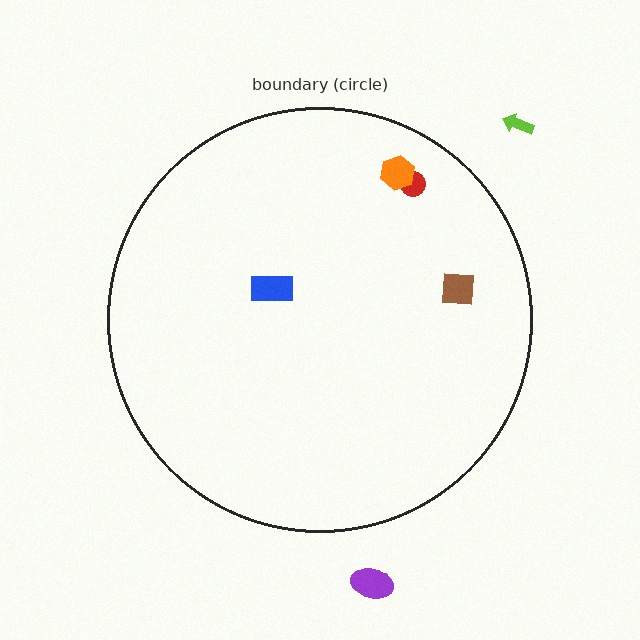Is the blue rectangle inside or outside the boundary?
Inside.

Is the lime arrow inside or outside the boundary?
Outside.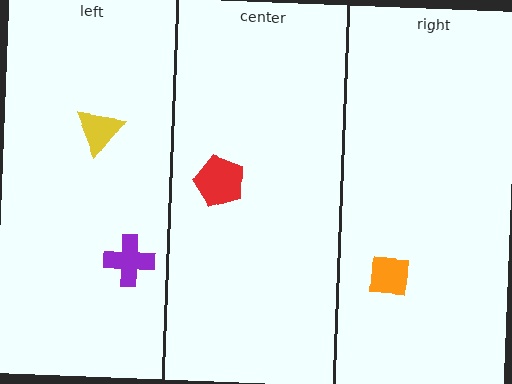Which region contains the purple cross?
The left region.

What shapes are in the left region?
The purple cross, the yellow triangle.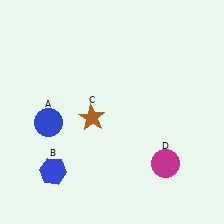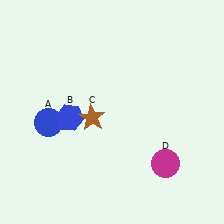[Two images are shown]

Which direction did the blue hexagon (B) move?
The blue hexagon (B) moved up.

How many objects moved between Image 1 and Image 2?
1 object moved between the two images.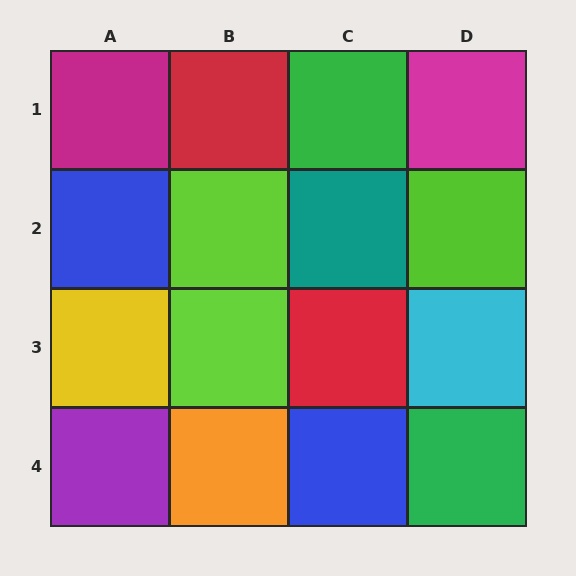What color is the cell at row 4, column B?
Orange.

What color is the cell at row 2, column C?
Teal.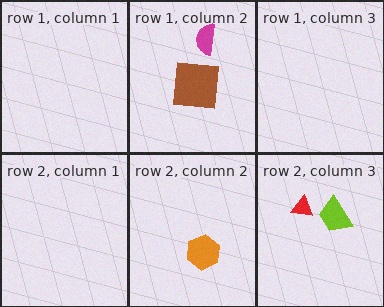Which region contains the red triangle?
The row 2, column 3 region.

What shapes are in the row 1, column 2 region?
The brown square, the magenta semicircle.